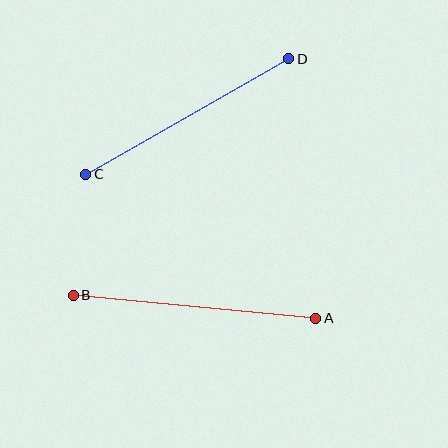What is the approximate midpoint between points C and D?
The midpoint is at approximately (187, 116) pixels.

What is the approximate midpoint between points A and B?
The midpoint is at approximately (195, 307) pixels.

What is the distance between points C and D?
The distance is approximately 234 pixels.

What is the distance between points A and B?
The distance is approximately 244 pixels.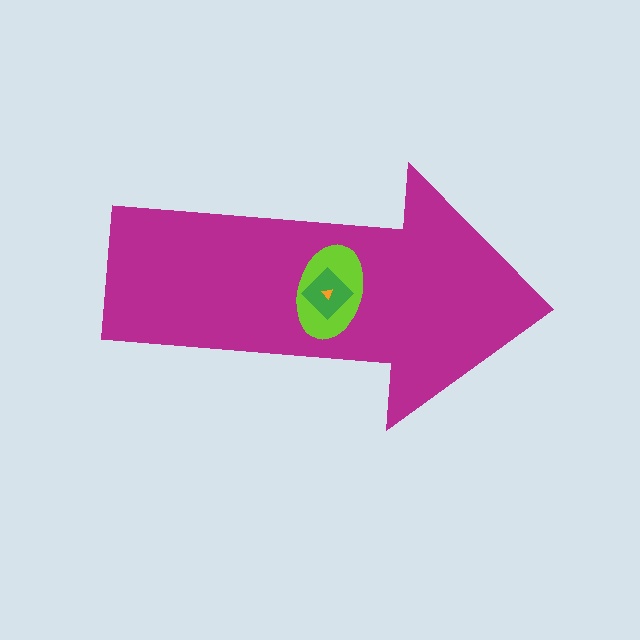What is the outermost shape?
The magenta arrow.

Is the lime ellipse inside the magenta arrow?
Yes.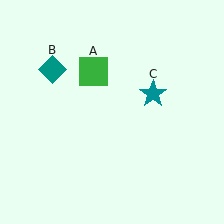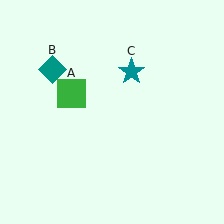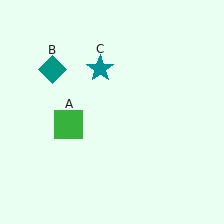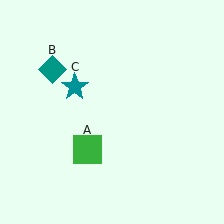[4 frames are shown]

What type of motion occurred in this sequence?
The green square (object A), teal star (object C) rotated counterclockwise around the center of the scene.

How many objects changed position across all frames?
2 objects changed position: green square (object A), teal star (object C).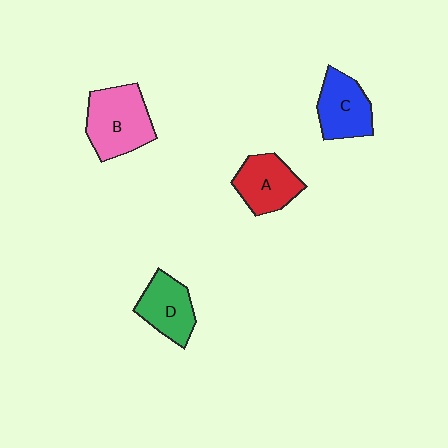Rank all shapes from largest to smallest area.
From largest to smallest: B (pink), C (blue), A (red), D (green).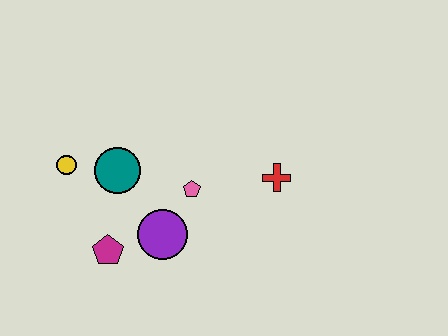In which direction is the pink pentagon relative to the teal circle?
The pink pentagon is to the right of the teal circle.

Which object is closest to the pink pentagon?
The purple circle is closest to the pink pentagon.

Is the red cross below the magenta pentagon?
No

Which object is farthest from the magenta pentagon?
The red cross is farthest from the magenta pentagon.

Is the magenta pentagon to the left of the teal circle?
Yes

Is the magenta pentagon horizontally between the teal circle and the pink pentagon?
No